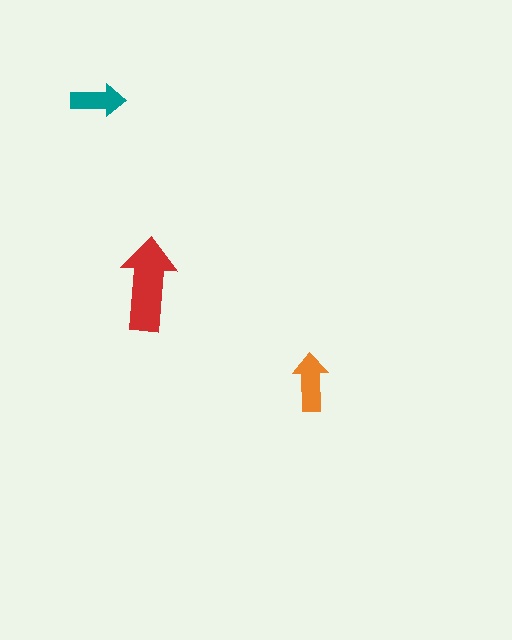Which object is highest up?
The teal arrow is topmost.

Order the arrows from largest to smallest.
the red one, the orange one, the teal one.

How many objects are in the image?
There are 3 objects in the image.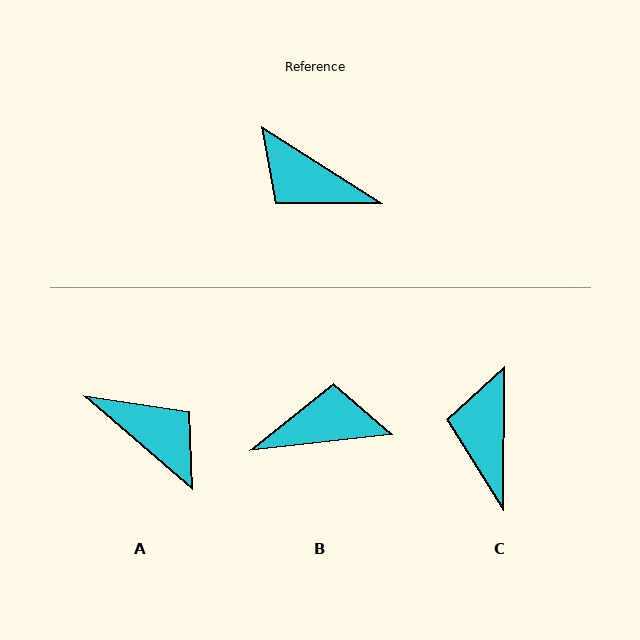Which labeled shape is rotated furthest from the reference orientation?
A, about 172 degrees away.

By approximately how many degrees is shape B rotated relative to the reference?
Approximately 141 degrees clockwise.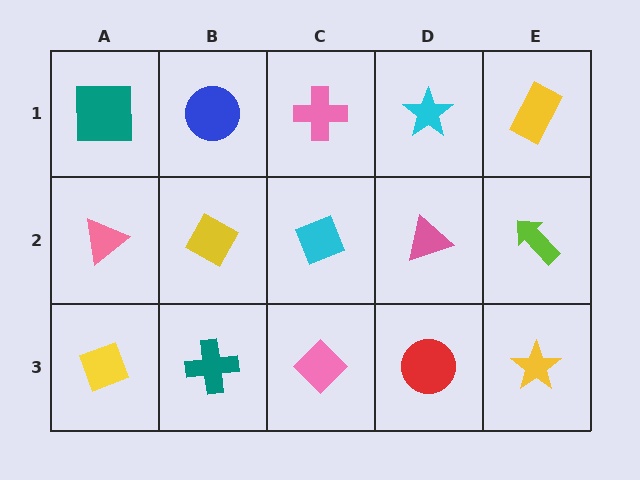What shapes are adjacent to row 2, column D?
A cyan star (row 1, column D), a red circle (row 3, column D), a cyan diamond (row 2, column C), a lime arrow (row 2, column E).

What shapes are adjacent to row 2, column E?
A yellow rectangle (row 1, column E), a yellow star (row 3, column E), a pink triangle (row 2, column D).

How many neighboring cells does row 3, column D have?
3.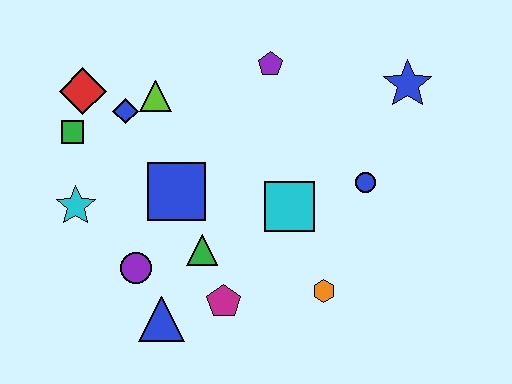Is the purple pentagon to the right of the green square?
Yes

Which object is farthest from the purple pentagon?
The blue triangle is farthest from the purple pentagon.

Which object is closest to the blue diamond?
The lime triangle is closest to the blue diamond.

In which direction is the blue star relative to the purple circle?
The blue star is to the right of the purple circle.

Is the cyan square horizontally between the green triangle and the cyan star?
No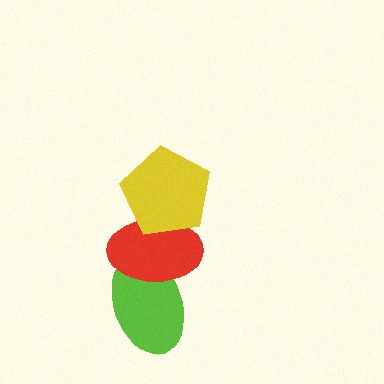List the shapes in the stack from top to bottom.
From top to bottom: the yellow pentagon, the red ellipse, the lime ellipse.